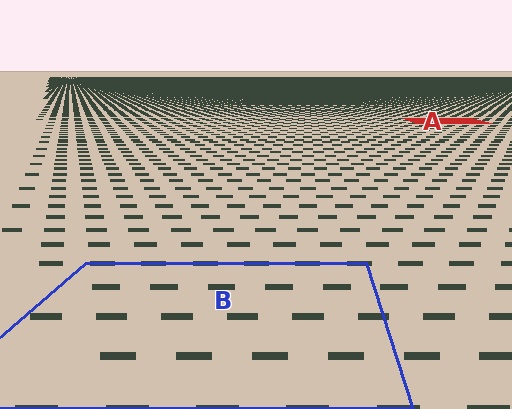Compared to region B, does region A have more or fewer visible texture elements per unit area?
Region A has more texture elements per unit area — they are packed more densely because it is farther away.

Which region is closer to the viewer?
Region B is closer. The texture elements there are larger and more spread out.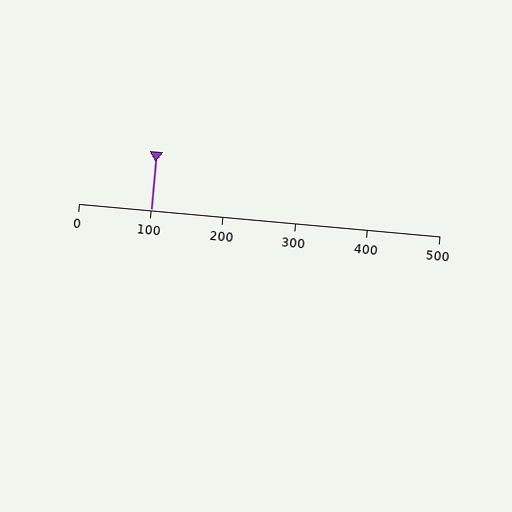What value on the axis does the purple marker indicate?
The marker indicates approximately 100.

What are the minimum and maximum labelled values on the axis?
The axis runs from 0 to 500.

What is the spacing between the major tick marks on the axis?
The major ticks are spaced 100 apart.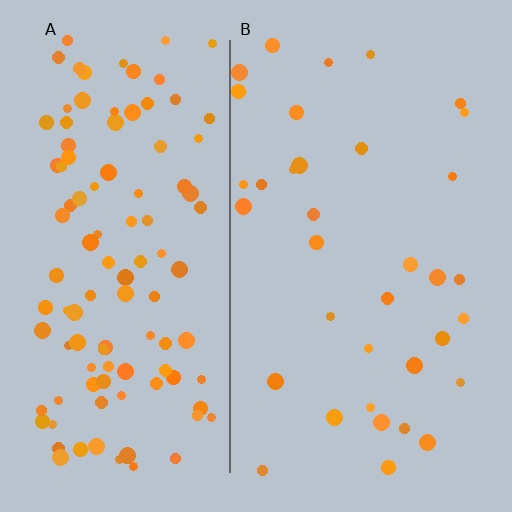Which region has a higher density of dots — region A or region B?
A (the left).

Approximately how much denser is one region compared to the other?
Approximately 3.1× — region A over region B.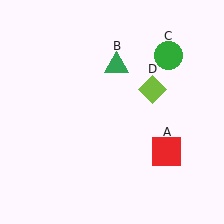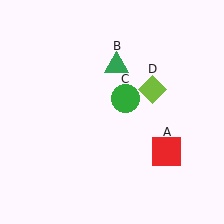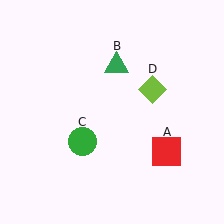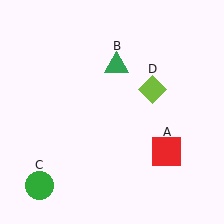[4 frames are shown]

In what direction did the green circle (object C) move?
The green circle (object C) moved down and to the left.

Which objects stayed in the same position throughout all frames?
Red square (object A) and green triangle (object B) and lime diamond (object D) remained stationary.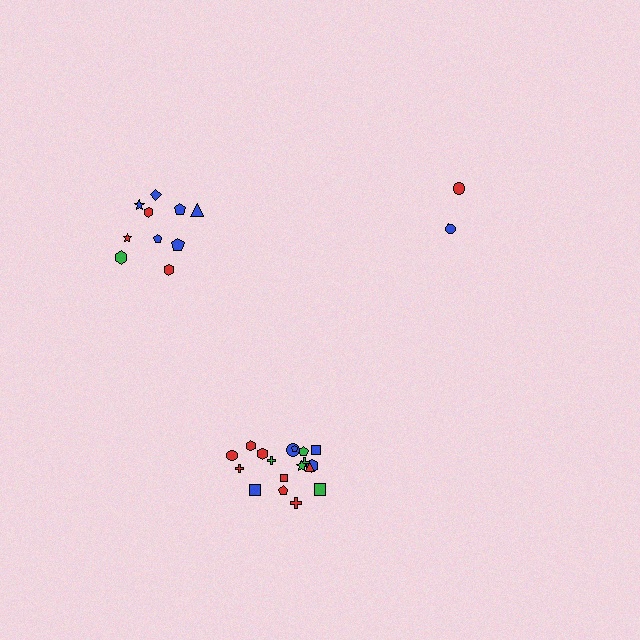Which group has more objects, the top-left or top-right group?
The top-left group.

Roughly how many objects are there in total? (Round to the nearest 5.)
Roughly 30 objects in total.